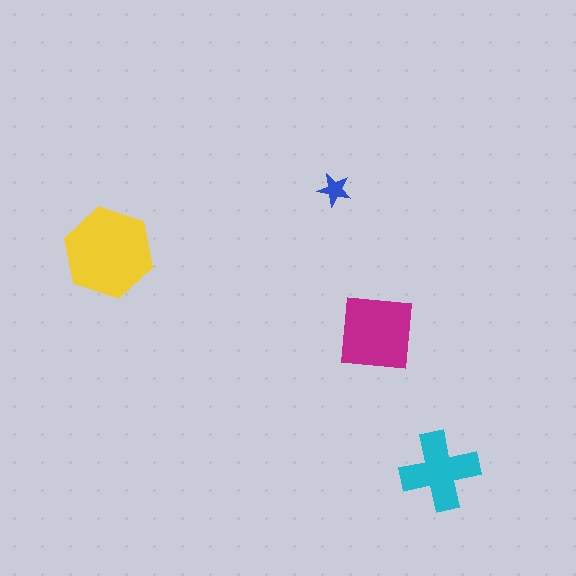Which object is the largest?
The yellow hexagon.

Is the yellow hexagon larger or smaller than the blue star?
Larger.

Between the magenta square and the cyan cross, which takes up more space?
The magenta square.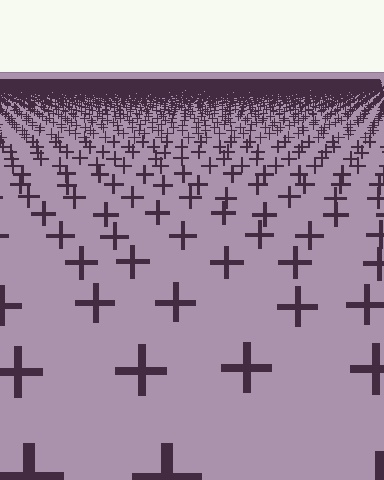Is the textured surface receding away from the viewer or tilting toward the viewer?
The surface is receding away from the viewer. Texture elements get smaller and denser toward the top.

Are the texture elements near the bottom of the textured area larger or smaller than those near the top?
Larger. Near the bottom, elements are closer to the viewer and appear at a bigger on-screen size.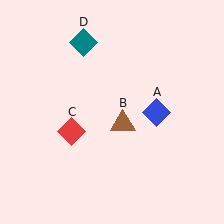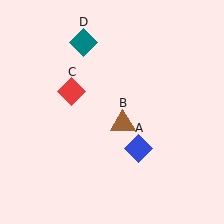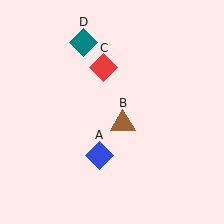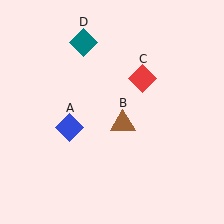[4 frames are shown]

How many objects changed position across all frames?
2 objects changed position: blue diamond (object A), red diamond (object C).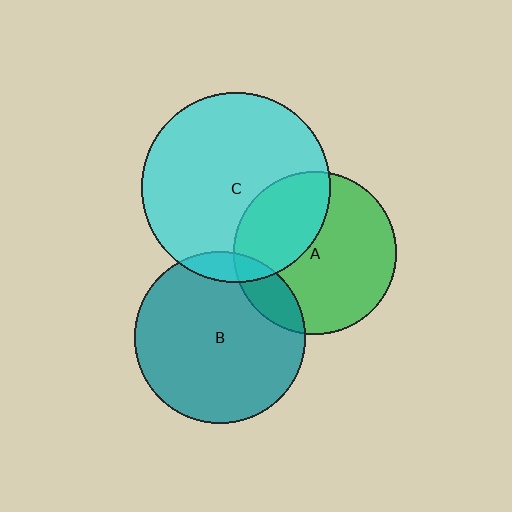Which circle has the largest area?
Circle C (cyan).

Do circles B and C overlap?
Yes.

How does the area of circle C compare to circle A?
Approximately 1.4 times.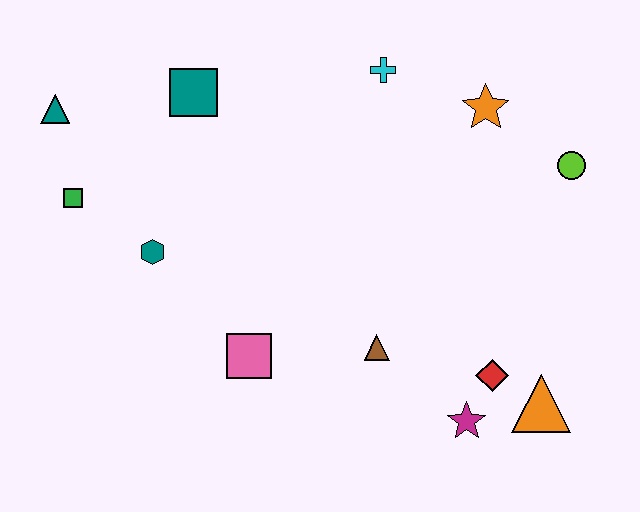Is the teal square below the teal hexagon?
No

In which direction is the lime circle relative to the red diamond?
The lime circle is above the red diamond.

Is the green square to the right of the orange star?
No